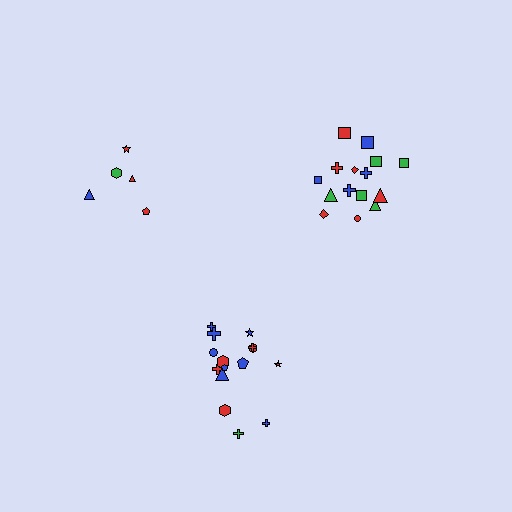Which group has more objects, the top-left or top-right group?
The top-right group.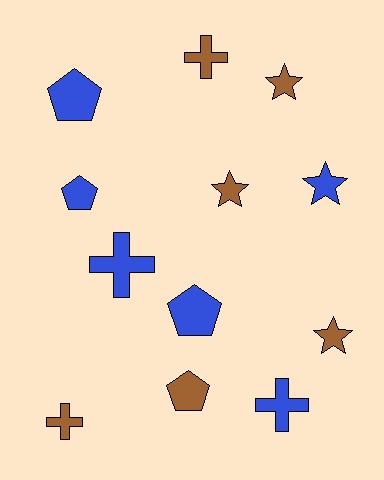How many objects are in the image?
There are 12 objects.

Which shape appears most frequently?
Pentagon, with 4 objects.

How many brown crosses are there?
There are 2 brown crosses.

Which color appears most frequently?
Brown, with 6 objects.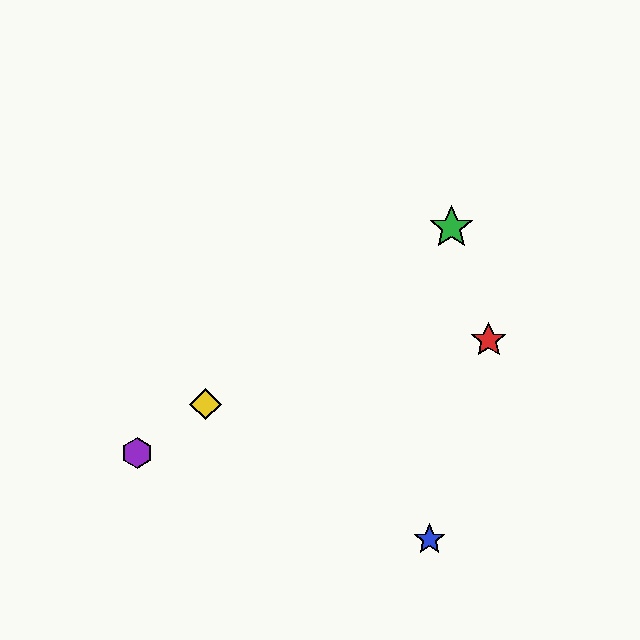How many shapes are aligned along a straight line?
3 shapes (the green star, the yellow diamond, the purple hexagon) are aligned along a straight line.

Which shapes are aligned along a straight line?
The green star, the yellow diamond, the purple hexagon are aligned along a straight line.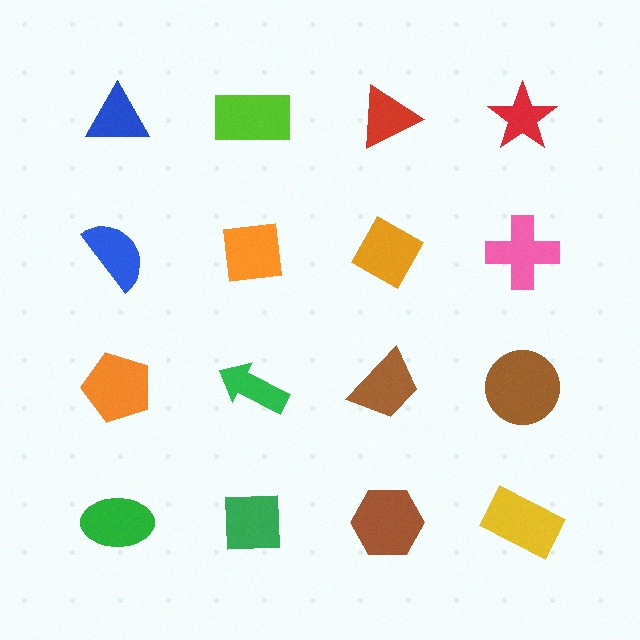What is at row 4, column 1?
A green ellipse.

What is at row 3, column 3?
A brown trapezoid.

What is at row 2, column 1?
A blue semicircle.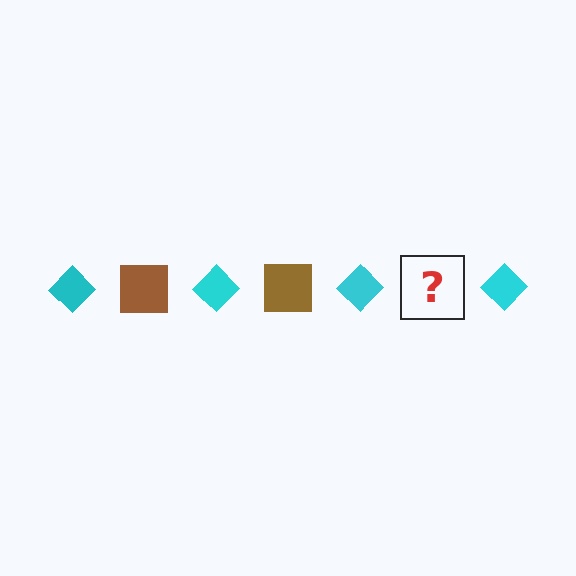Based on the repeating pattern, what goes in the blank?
The blank should be a brown square.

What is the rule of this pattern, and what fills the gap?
The rule is that the pattern alternates between cyan diamond and brown square. The gap should be filled with a brown square.